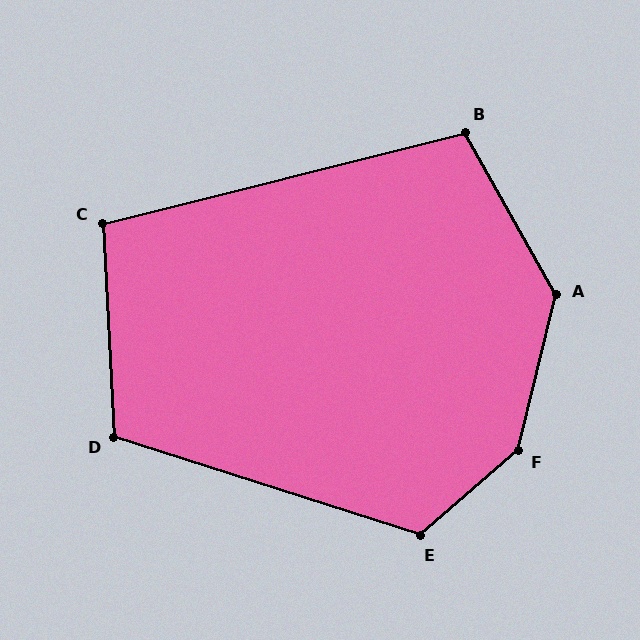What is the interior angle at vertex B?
Approximately 105 degrees (obtuse).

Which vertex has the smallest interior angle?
C, at approximately 101 degrees.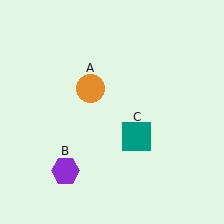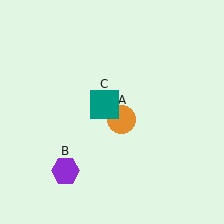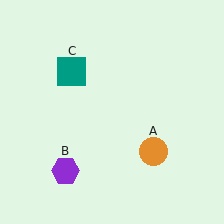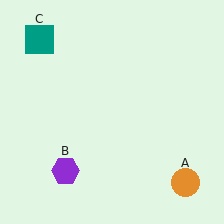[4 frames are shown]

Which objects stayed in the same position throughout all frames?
Purple hexagon (object B) remained stationary.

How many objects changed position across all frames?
2 objects changed position: orange circle (object A), teal square (object C).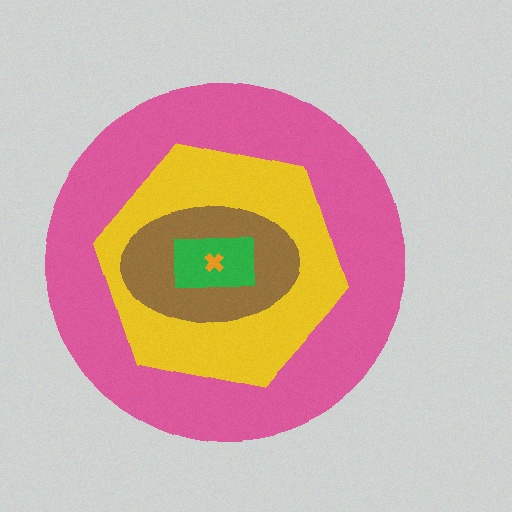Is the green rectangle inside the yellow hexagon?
Yes.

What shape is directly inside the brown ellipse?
The green rectangle.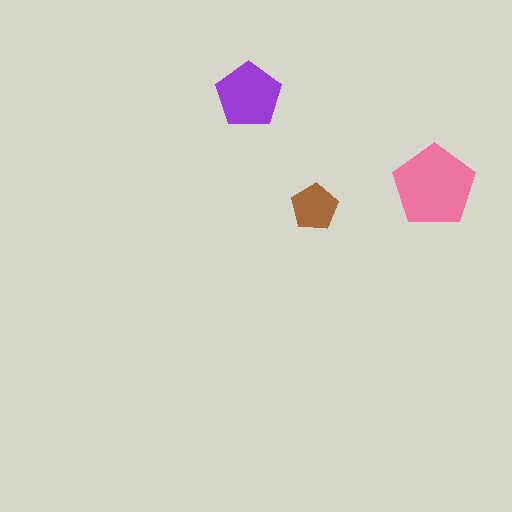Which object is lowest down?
The brown pentagon is bottommost.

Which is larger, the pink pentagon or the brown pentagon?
The pink one.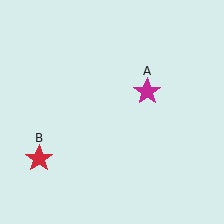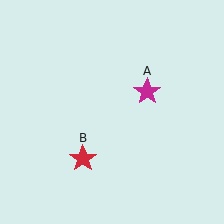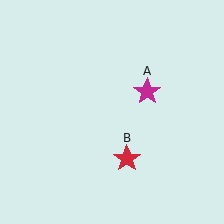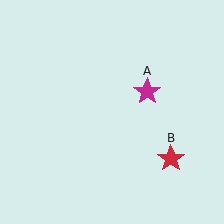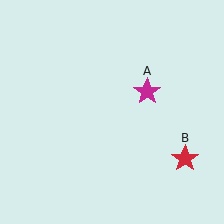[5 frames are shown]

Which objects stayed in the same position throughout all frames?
Magenta star (object A) remained stationary.